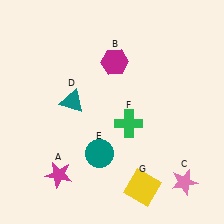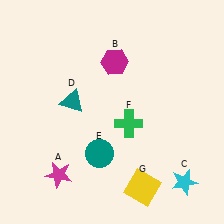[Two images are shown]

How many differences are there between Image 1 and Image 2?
There is 1 difference between the two images.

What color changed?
The star (C) changed from pink in Image 1 to cyan in Image 2.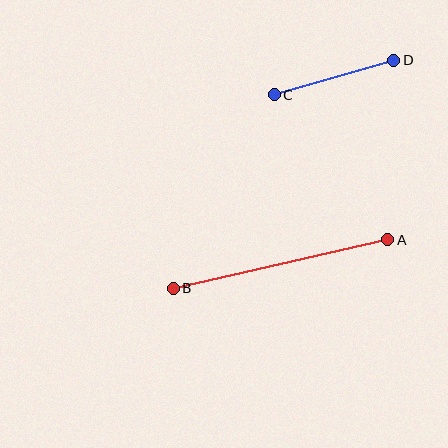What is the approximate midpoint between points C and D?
The midpoint is at approximately (334, 77) pixels.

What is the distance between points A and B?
The distance is approximately 220 pixels.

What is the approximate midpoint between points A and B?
The midpoint is at approximately (281, 264) pixels.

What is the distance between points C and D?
The distance is approximately 125 pixels.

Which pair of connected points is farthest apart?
Points A and B are farthest apart.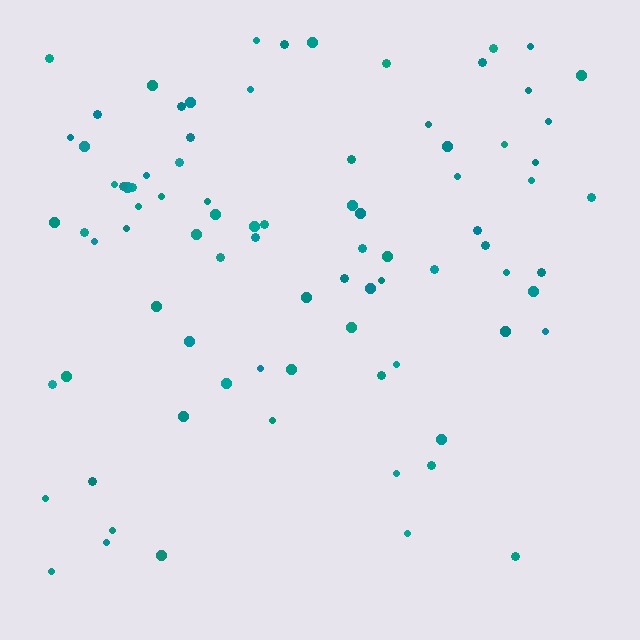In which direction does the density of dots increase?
From bottom to top, with the top side densest.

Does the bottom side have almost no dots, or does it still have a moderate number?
Still a moderate number, just noticeably fewer than the top.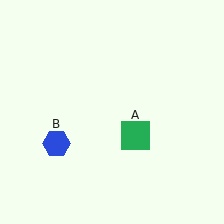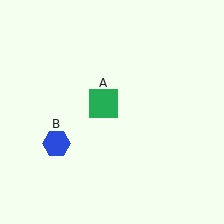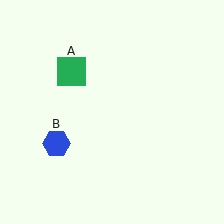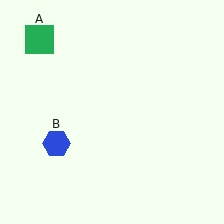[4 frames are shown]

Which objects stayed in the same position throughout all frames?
Blue hexagon (object B) remained stationary.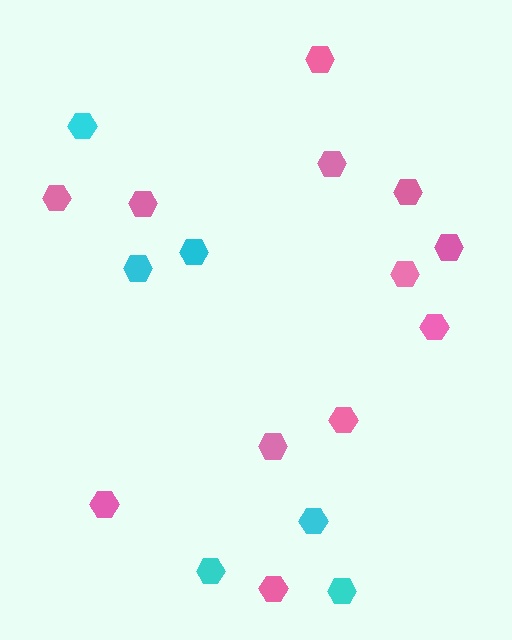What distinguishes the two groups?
There are 2 groups: one group of cyan hexagons (6) and one group of pink hexagons (12).